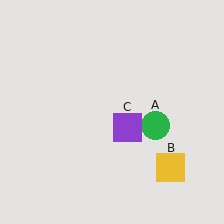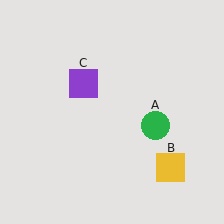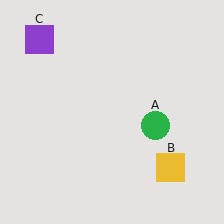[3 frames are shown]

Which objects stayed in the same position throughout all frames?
Green circle (object A) and yellow square (object B) remained stationary.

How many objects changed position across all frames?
1 object changed position: purple square (object C).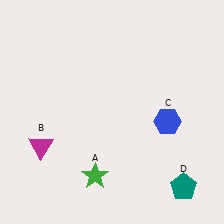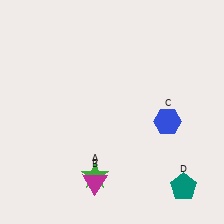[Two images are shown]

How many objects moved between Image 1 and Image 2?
1 object moved between the two images.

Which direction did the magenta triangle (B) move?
The magenta triangle (B) moved right.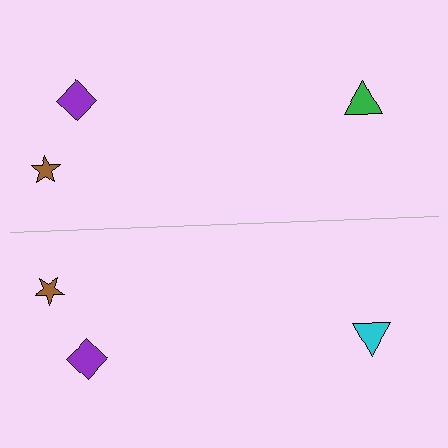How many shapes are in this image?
There are 6 shapes in this image.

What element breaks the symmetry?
The cyan triangle on the bottom side breaks the symmetry — its mirror counterpart is green.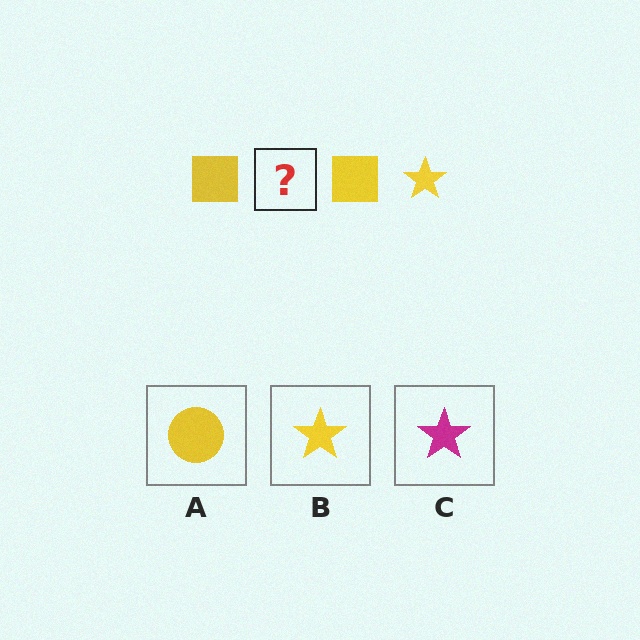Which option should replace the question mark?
Option B.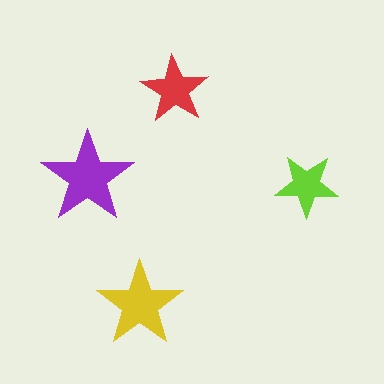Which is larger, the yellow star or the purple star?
The purple one.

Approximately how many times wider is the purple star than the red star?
About 1.5 times wider.